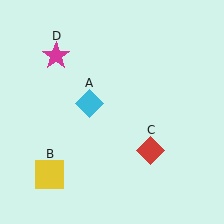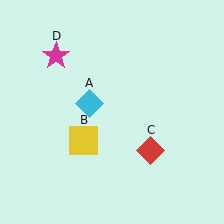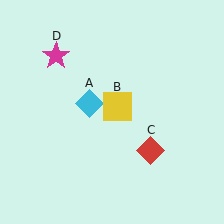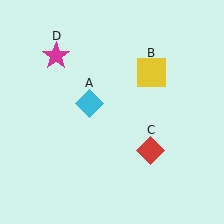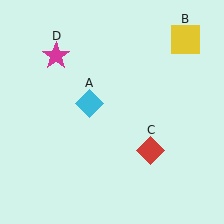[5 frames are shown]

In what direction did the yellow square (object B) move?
The yellow square (object B) moved up and to the right.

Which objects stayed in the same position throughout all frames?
Cyan diamond (object A) and red diamond (object C) and magenta star (object D) remained stationary.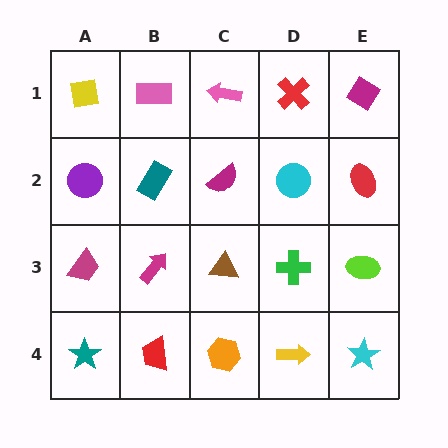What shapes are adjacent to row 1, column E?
A red ellipse (row 2, column E), a red cross (row 1, column D).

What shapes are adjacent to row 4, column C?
A brown triangle (row 3, column C), a red trapezoid (row 4, column B), a yellow arrow (row 4, column D).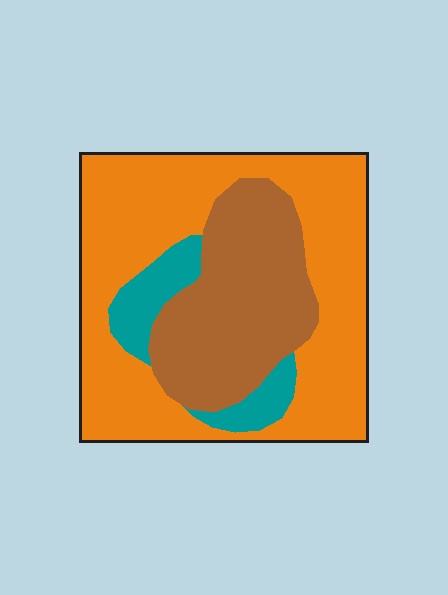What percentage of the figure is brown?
Brown covers roughly 30% of the figure.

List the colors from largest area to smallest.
From largest to smallest: orange, brown, teal.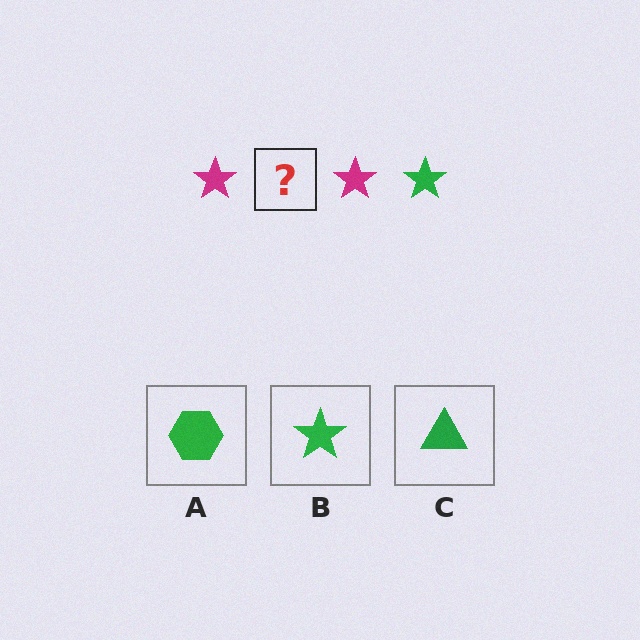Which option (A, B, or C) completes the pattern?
B.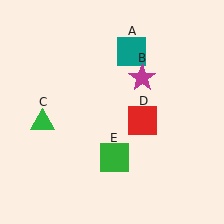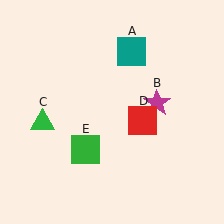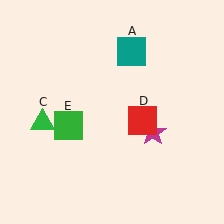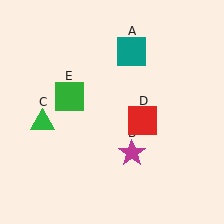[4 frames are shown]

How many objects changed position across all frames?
2 objects changed position: magenta star (object B), green square (object E).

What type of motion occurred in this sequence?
The magenta star (object B), green square (object E) rotated clockwise around the center of the scene.